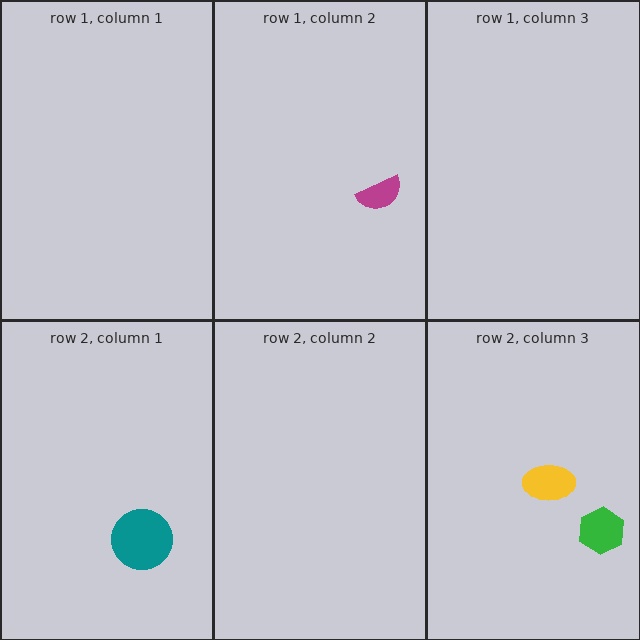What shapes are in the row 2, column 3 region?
The yellow ellipse, the green hexagon.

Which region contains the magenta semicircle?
The row 1, column 2 region.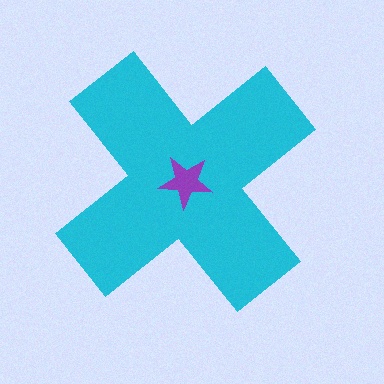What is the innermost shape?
The purple star.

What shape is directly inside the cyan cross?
The purple star.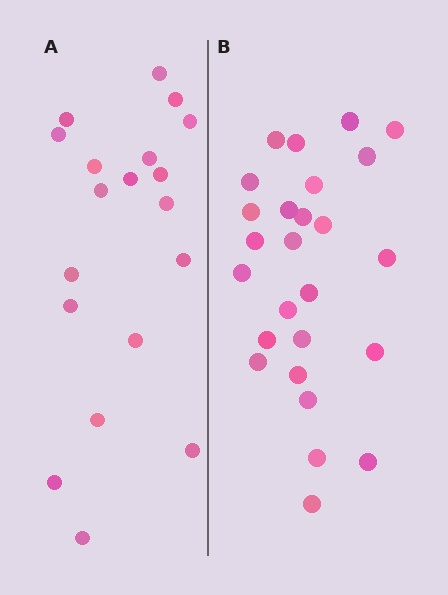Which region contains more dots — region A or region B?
Region B (the right region) has more dots.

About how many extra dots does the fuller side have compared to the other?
Region B has roughly 8 or so more dots than region A.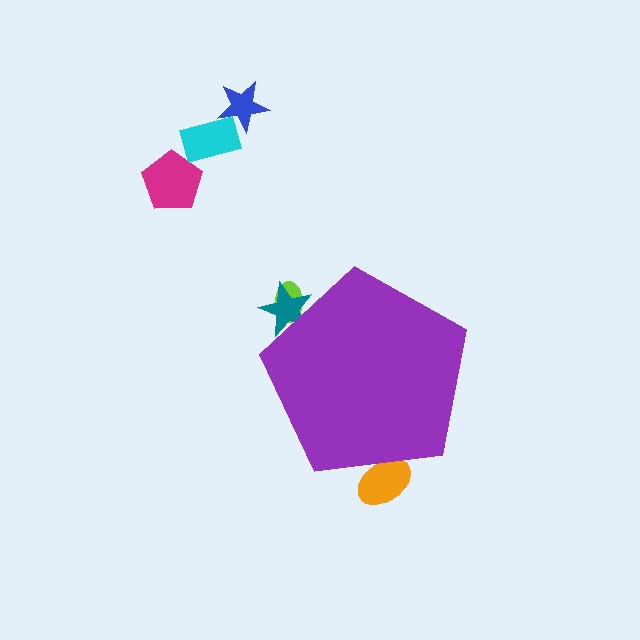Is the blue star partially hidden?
No, the blue star is fully visible.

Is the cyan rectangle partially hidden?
No, the cyan rectangle is fully visible.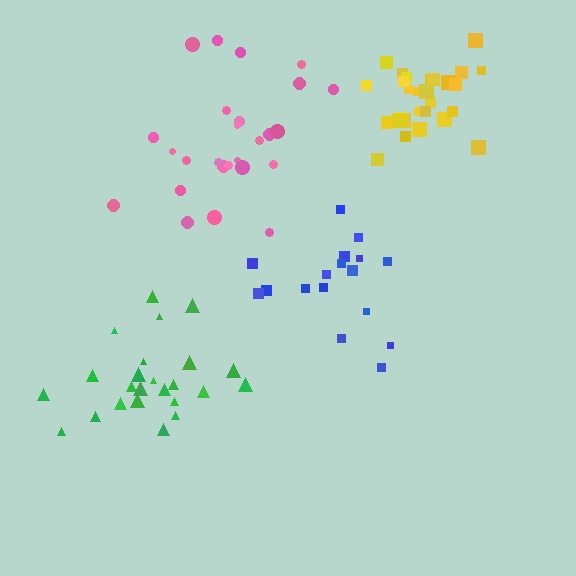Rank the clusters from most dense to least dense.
yellow, green, pink, blue.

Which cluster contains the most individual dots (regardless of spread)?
Yellow (29).